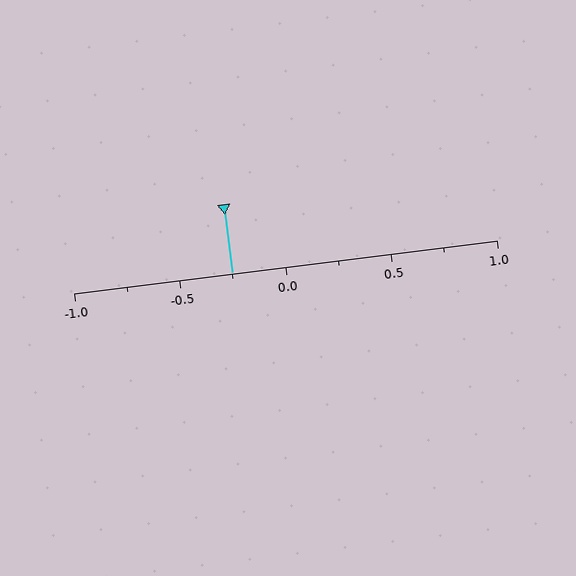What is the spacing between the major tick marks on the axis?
The major ticks are spaced 0.5 apart.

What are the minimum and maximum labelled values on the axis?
The axis runs from -1.0 to 1.0.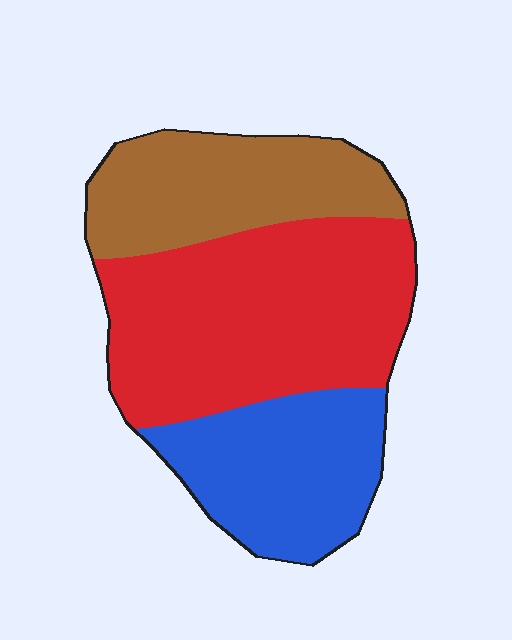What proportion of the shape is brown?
Brown covers 26% of the shape.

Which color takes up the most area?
Red, at roughly 45%.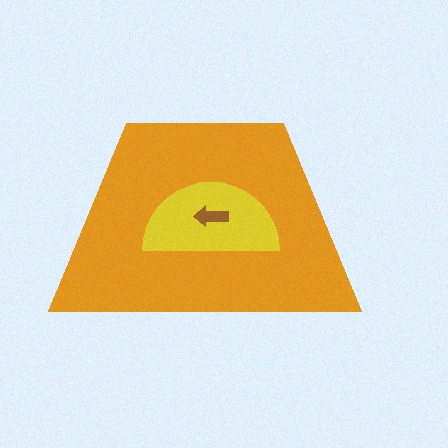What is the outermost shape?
The orange trapezoid.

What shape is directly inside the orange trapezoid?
The yellow semicircle.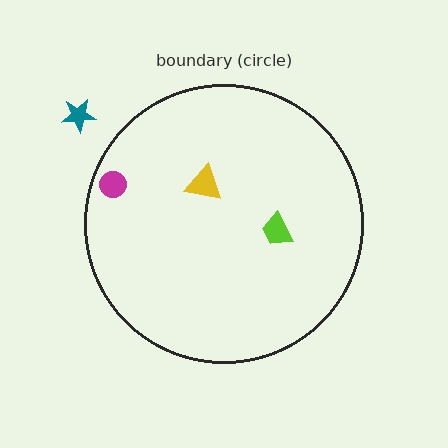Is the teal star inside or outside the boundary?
Outside.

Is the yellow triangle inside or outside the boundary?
Inside.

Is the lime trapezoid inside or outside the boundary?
Inside.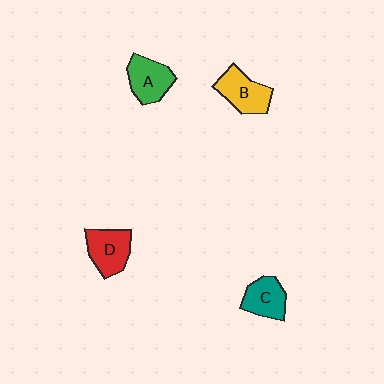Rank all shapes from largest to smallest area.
From largest to smallest: B (yellow), D (red), A (green), C (teal).